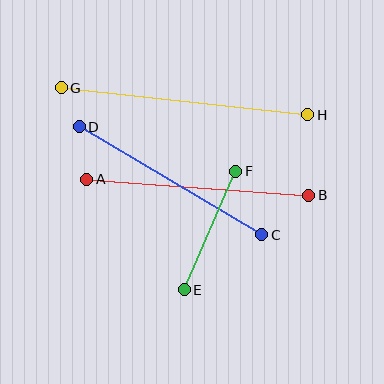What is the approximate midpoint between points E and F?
The midpoint is at approximately (210, 230) pixels.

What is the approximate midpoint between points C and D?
The midpoint is at approximately (171, 181) pixels.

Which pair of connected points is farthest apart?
Points G and H are farthest apart.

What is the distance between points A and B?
The distance is approximately 223 pixels.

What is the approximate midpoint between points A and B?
The midpoint is at approximately (198, 187) pixels.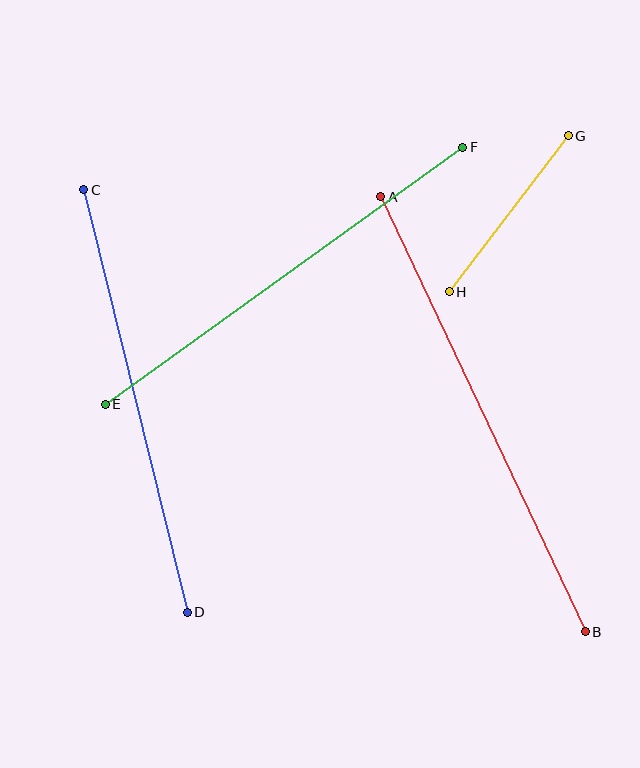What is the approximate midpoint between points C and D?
The midpoint is at approximately (136, 401) pixels.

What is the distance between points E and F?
The distance is approximately 440 pixels.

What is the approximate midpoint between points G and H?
The midpoint is at approximately (509, 214) pixels.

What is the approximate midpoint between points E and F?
The midpoint is at approximately (284, 276) pixels.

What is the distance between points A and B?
The distance is approximately 481 pixels.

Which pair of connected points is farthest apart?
Points A and B are farthest apart.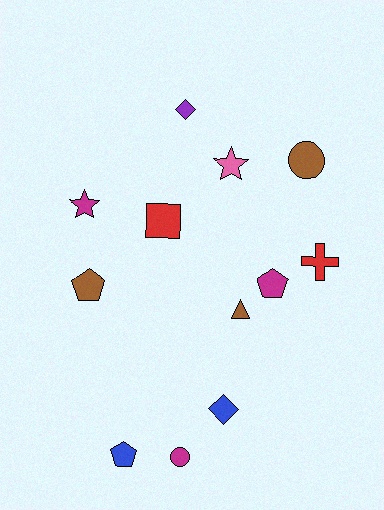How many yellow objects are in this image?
There are no yellow objects.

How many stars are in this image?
There are 2 stars.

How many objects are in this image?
There are 12 objects.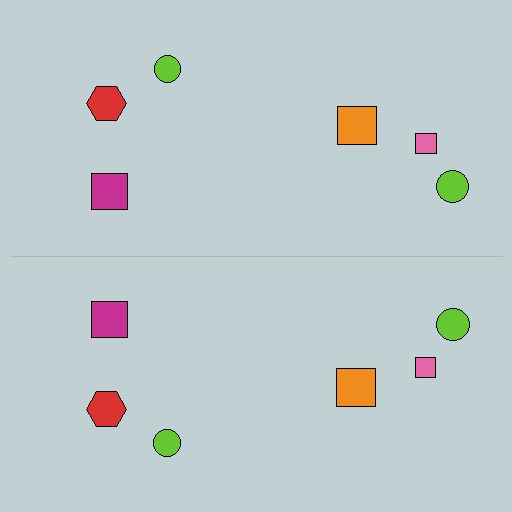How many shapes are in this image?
There are 12 shapes in this image.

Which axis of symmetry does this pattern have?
The pattern has a horizontal axis of symmetry running through the center of the image.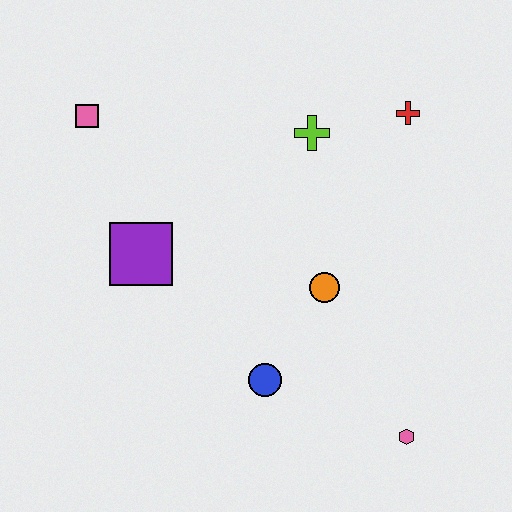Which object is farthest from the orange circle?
The pink square is farthest from the orange circle.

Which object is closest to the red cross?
The lime cross is closest to the red cross.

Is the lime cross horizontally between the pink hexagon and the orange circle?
No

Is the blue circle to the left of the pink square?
No